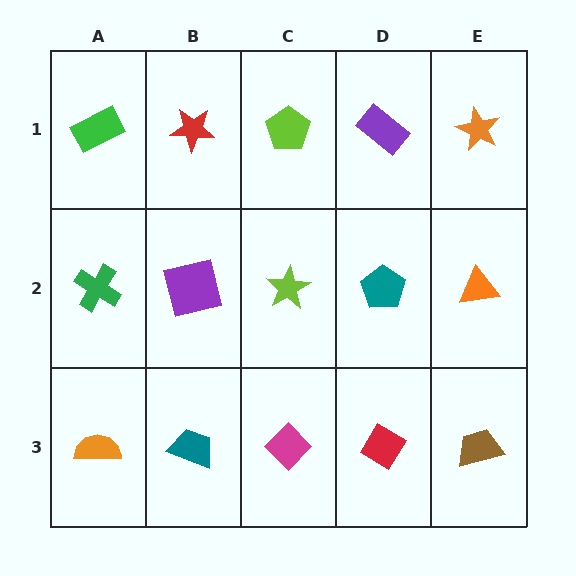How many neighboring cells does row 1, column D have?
3.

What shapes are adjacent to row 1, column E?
An orange triangle (row 2, column E), a purple rectangle (row 1, column D).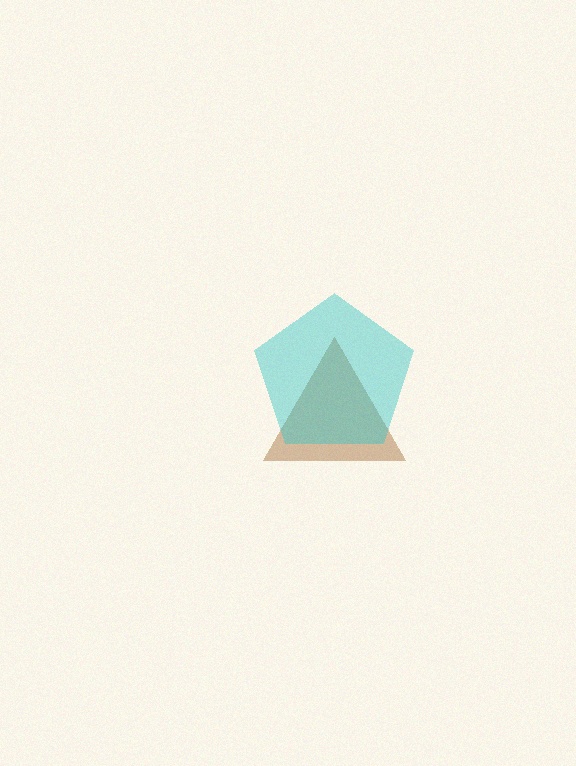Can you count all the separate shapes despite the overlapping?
Yes, there are 2 separate shapes.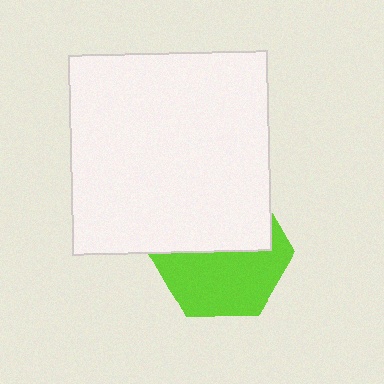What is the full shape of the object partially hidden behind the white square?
The partially hidden object is a lime hexagon.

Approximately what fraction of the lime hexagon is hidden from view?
Roughly 47% of the lime hexagon is hidden behind the white square.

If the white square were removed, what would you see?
You would see the complete lime hexagon.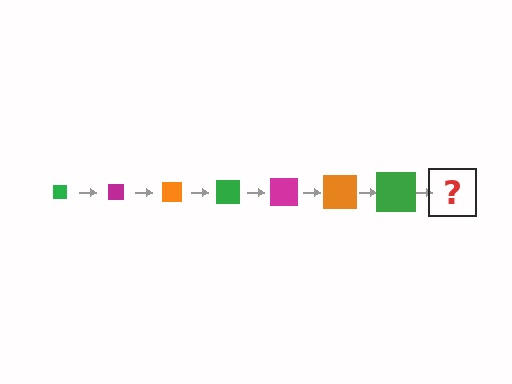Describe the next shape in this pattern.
It should be a magenta square, larger than the previous one.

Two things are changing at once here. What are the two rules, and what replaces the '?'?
The two rules are that the square grows larger each step and the color cycles through green, magenta, and orange. The '?' should be a magenta square, larger than the previous one.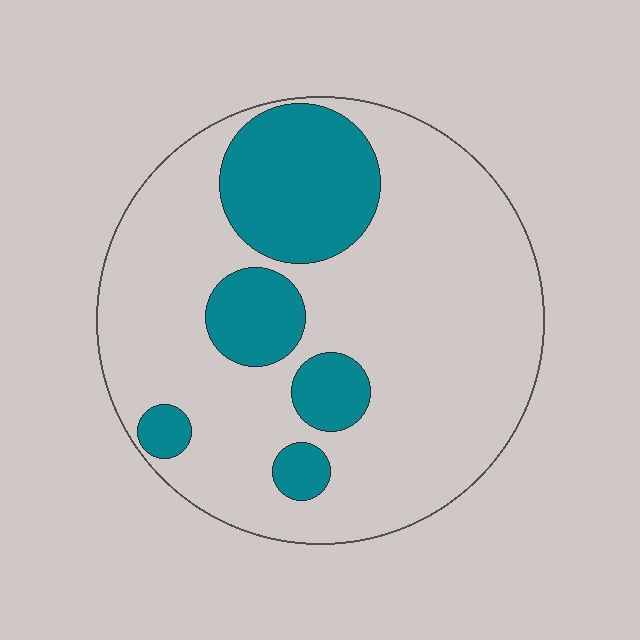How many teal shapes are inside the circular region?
5.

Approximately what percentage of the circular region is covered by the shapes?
Approximately 25%.